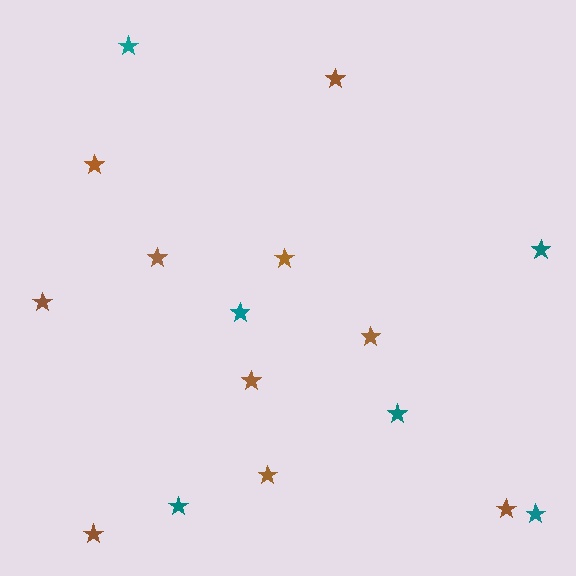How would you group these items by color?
There are 2 groups: one group of brown stars (10) and one group of teal stars (6).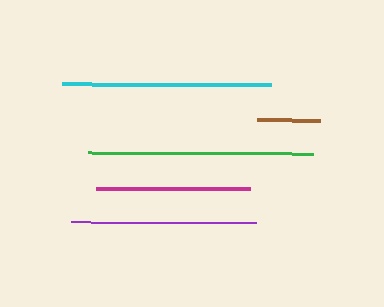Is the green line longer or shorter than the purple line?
The green line is longer than the purple line.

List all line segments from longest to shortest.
From longest to shortest: green, cyan, purple, magenta, brown.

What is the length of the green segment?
The green segment is approximately 225 pixels long.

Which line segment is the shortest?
The brown line is the shortest at approximately 63 pixels.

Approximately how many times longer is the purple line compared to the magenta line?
The purple line is approximately 1.2 times the length of the magenta line.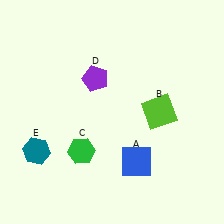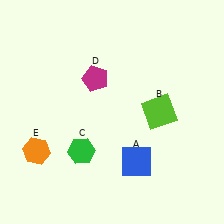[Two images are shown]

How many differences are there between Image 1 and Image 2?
There are 2 differences between the two images.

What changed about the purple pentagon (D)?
In Image 1, D is purple. In Image 2, it changed to magenta.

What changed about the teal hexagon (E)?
In Image 1, E is teal. In Image 2, it changed to orange.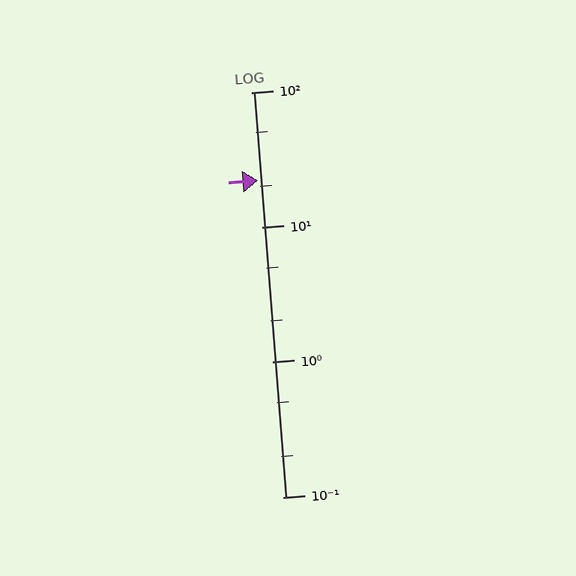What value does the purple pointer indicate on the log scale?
The pointer indicates approximately 22.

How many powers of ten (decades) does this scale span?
The scale spans 3 decades, from 0.1 to 100.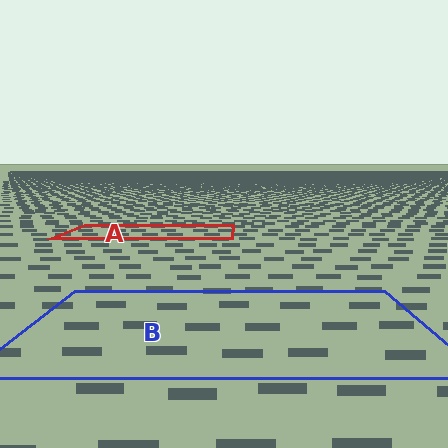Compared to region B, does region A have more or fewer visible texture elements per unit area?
Region A has more texture elements per unit area — they are packed more densely because it is farther away.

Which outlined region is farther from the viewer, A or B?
Region A is farther from the viewer — the texture elements inside it appear smaller and more densely packed.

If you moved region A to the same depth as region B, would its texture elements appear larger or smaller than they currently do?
They would appear larger. At a closer depth, the same texture elements are projected at a bigger on-screen size.